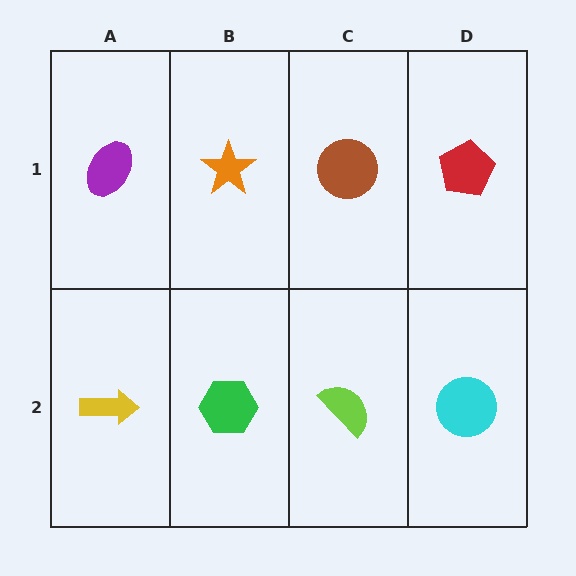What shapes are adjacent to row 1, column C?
A lime semicircle (row 2, column C), an orange star (row 1, column B), a red pentagon (row 1, column D).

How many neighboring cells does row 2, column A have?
2.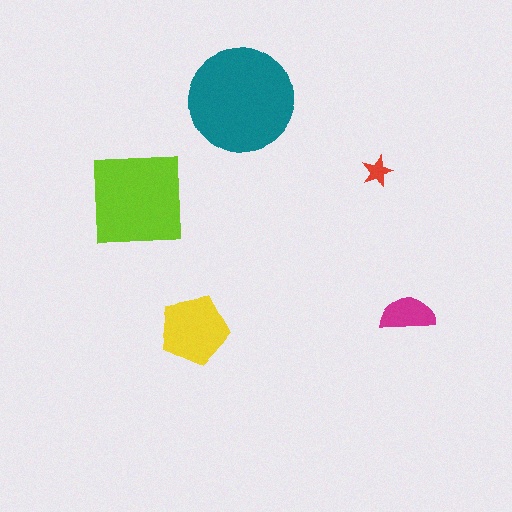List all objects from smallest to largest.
The red star, the magenta semicircle, the yellow pentagon, the lime square, the teal circle.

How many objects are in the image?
There are 5 objects in the image.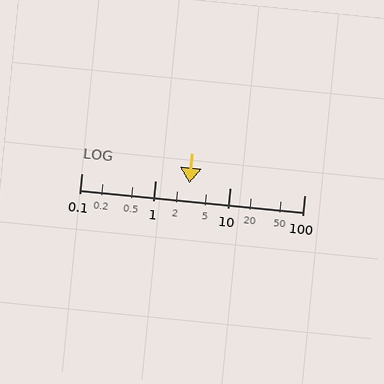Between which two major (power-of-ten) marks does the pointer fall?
The pointer is between 1 and 10.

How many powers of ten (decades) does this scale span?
The scale spans 3 decades, from 0.1 to 100.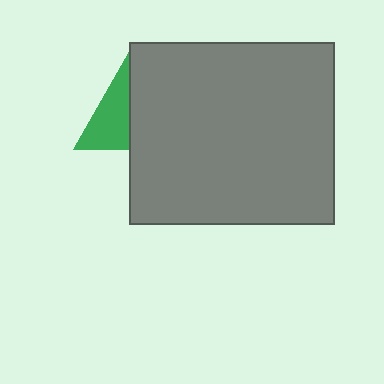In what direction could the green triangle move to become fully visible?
The green triangle could move left. That would shift it out from behind the gray rectangle entirely.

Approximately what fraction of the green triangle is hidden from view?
Roughly 50% of the green triangle is hidden behind the gray rectangle.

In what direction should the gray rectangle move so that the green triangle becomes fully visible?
The gray rectangle should move right. That is the shortest direction to clear the overlap and leave the green triangle fully visible.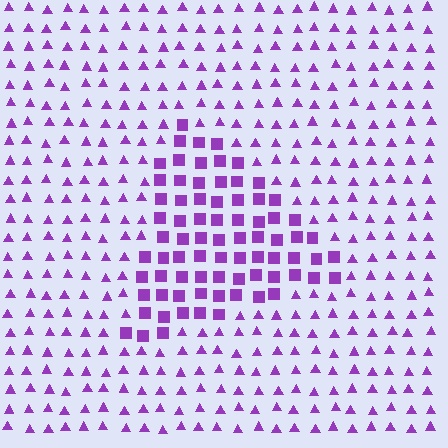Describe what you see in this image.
The image is filled with small purple elements arranged in a uniform grid. A triangle-shaped region contains squares, while the surrounding area contains triangles. The boundary is defined purely by the change in element shape.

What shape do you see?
I see a triangle.